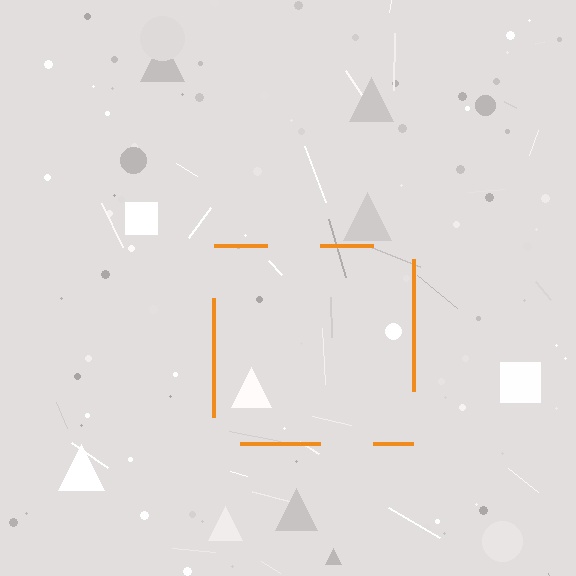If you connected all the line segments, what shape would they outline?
They would outline a square.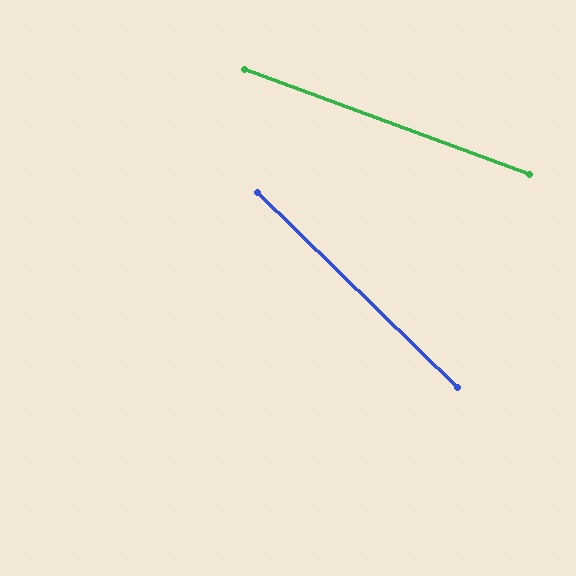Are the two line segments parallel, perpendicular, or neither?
Neither parallel nor perpendicular — they differ by about 24°.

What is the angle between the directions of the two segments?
Approximately 24 degrees.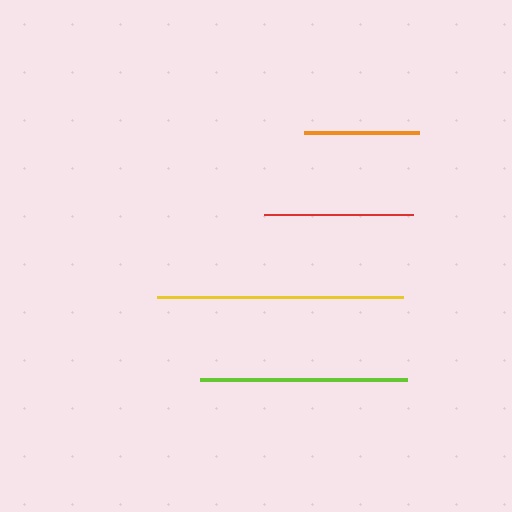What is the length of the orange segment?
The orange segment is approximately 115 pixels long.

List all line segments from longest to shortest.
From longest to shortest: yellow, lime, red, orange.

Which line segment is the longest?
The yellow line is the longest at approximately 246 pixels.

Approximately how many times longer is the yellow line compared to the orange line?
The yellow line is approximately 2.1 times the length of the orange line.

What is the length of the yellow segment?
The yellow segment is approximately 246 pixels long.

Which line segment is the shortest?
The orange line is the shortest at approximately 115 pixels.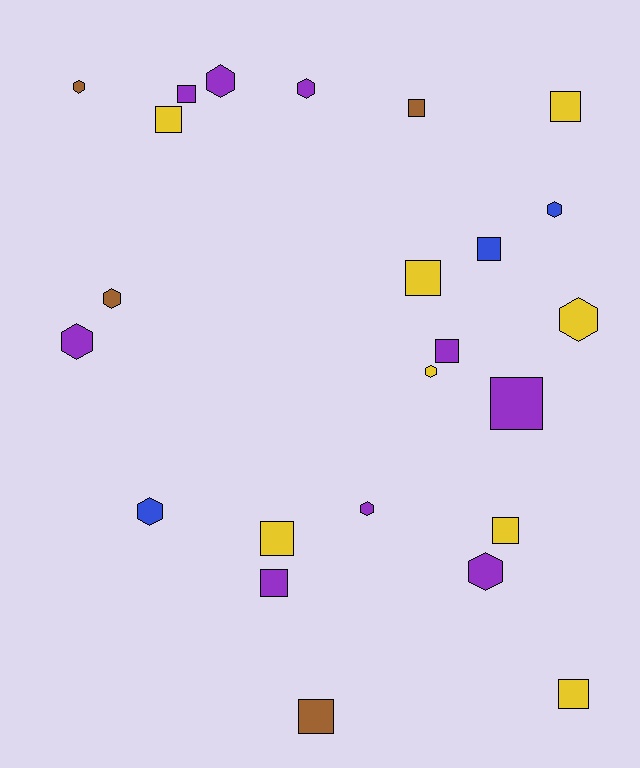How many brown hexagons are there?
There are 2 brown hexagons.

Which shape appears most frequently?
Square, with 13 objects.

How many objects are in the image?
There are 24 objects.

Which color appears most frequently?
Purple, with 9 objects.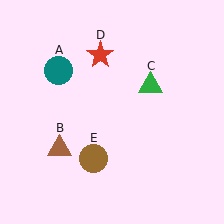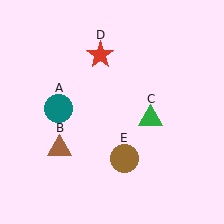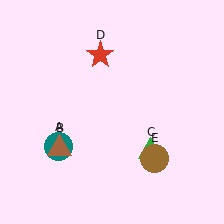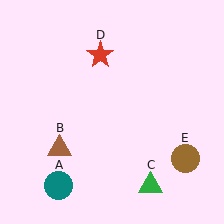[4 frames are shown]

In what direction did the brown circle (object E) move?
The brown circle (object E) moved right.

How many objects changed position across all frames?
3 objects changed position: teal circle (object A), green triangle (object C), brown circle (object E).